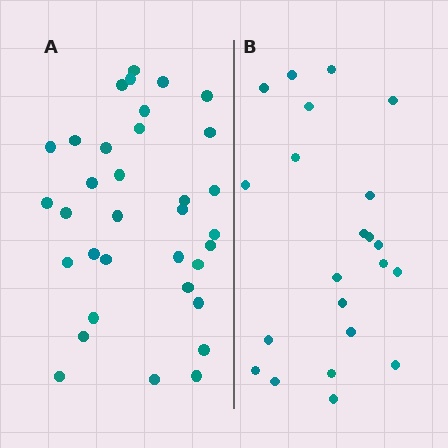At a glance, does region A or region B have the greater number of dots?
Region A (the left region) has more dots.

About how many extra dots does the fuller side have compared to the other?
Region A has roughly 12 or so more dots than region B.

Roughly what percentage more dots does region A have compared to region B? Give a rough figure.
About 55% more.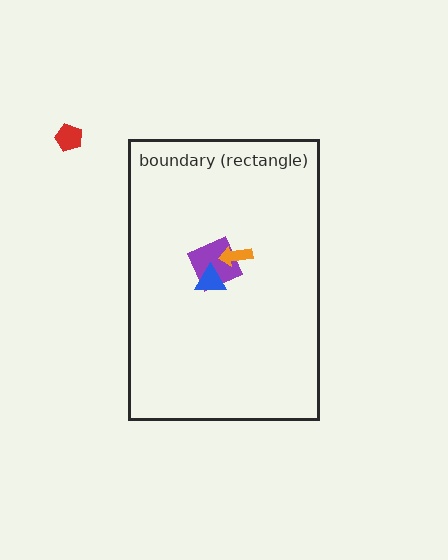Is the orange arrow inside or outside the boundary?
Inside.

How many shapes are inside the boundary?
3 inside, 1 outside.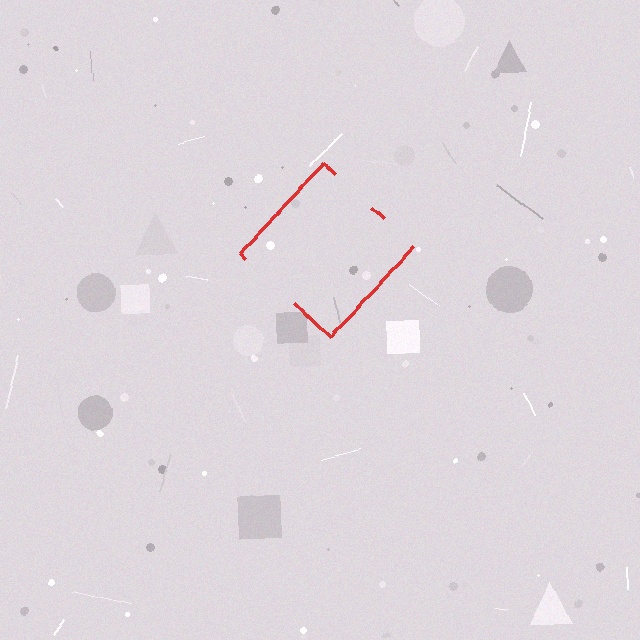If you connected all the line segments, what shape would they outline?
They would outline a diamond.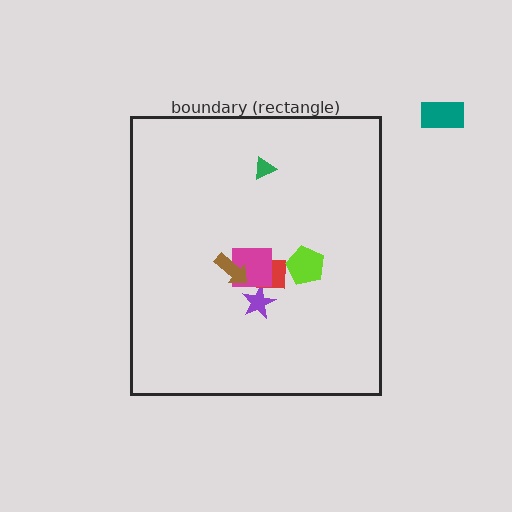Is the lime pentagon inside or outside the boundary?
Inside.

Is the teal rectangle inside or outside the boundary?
Outside.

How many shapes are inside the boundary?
6 inside, 1 outside.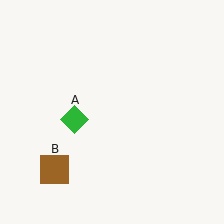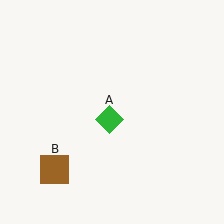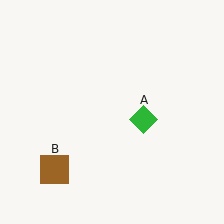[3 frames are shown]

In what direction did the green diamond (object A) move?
The green diamond (object A) moved right.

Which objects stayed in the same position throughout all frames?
Brown square (object B) remained stationary.